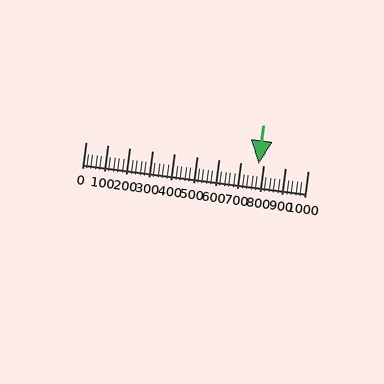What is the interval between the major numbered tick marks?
The major tick marks are spaced 100 units apart.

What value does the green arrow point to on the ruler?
The green arrow points to approximately 780.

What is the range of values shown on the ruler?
The ruler shows values from 0 to 1000.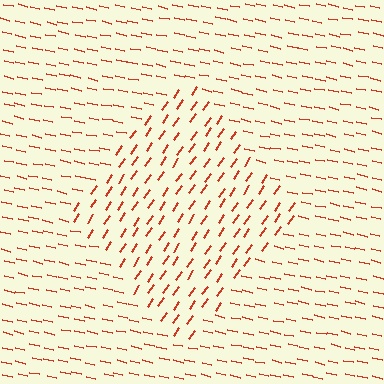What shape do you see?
I see a diamond.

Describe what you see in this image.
The image is filled with small red line segments. A diamond region in the image has lines oriented differently from the surrounding lines, creating a visible texture boundary.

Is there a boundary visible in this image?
Yes, there is a texture boundary formed by a change in line orientation.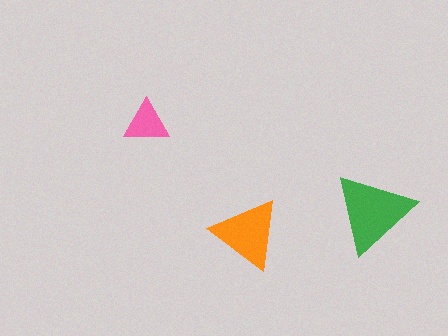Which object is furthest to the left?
The pink triangle is leftmost.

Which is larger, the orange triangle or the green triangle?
The green one.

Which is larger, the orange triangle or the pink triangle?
The orange one.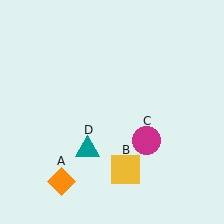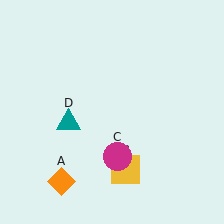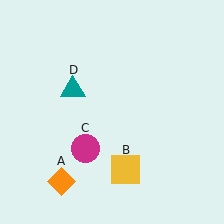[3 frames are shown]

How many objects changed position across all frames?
2 objects changed position: magenta circle (object C), teal triangle (object D).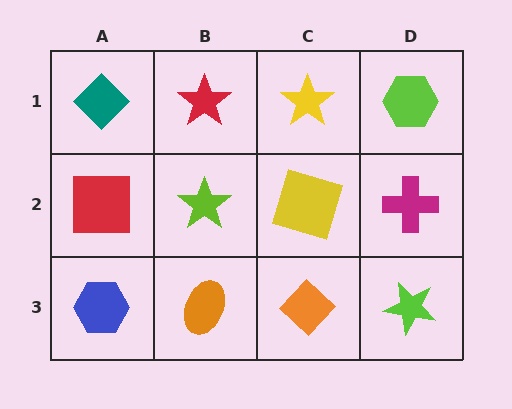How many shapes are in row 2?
4 shapes.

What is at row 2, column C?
A yellow square.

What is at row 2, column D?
A magenta cross.